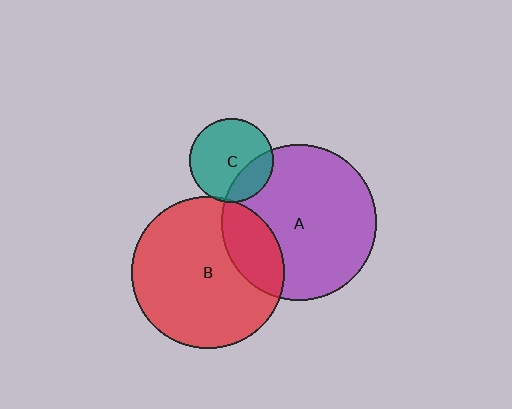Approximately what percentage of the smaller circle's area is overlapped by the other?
Approximately 25%.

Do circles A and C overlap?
Yes.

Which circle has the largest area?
Circle A (purple).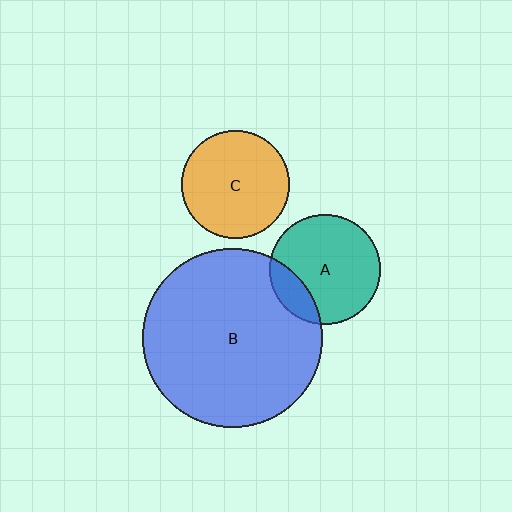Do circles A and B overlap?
Yes.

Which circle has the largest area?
Circle B (blue).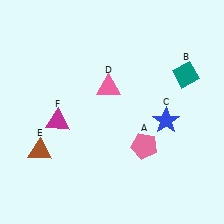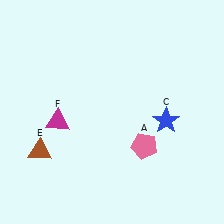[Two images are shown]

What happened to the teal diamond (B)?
The teal diamond (B) was removed in Image 2. It was in the top-right area of Image 1.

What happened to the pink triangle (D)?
The pink triangle (D) was removed in Image 2. It was in the top-left area of Image 1.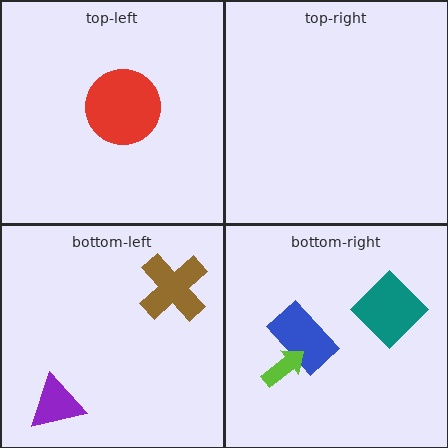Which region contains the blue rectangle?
The bottom-right region.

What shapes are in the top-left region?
The red circle.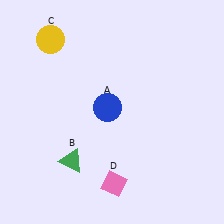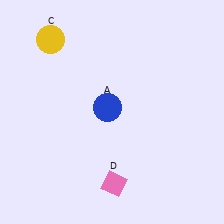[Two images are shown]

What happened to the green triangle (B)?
The green triangle (B) was removed in Image 2. It was in the bottom-left area of Image 1.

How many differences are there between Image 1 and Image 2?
There is 1 difference between the two images.